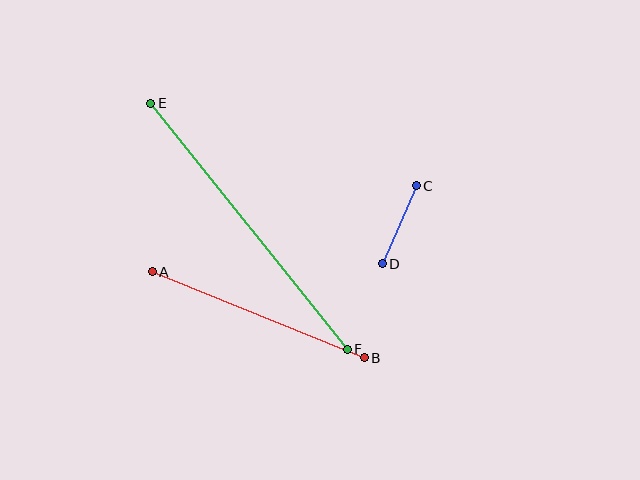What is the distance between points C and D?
The distance is approximately 85 pixels.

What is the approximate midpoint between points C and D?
The midpoint is at approximately (399, 225) pixels.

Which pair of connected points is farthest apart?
Points E and F are farthest apart.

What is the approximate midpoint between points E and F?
The midpoint is at approximately (249, 226) pixels.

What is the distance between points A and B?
The distance is approximately 229 pixels.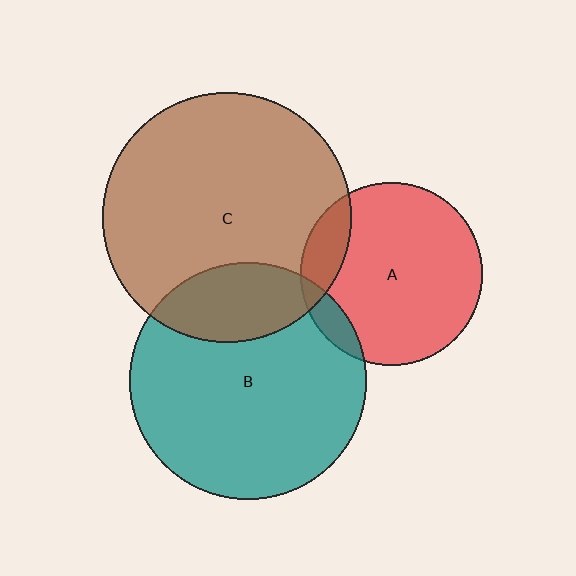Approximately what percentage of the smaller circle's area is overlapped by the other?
Approximately 10%.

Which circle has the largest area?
Circle C (brown).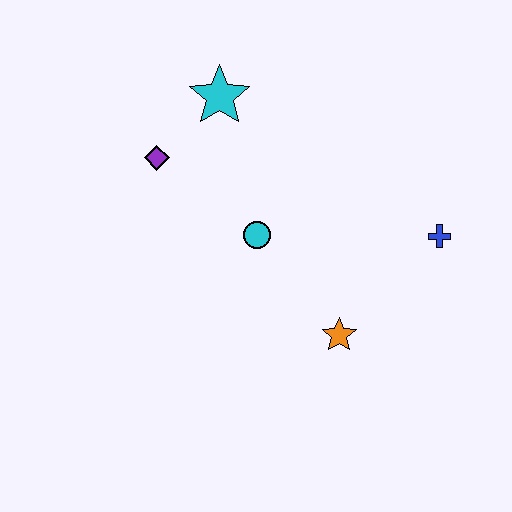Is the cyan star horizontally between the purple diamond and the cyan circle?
Yes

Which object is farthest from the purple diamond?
The blue cross is farthest from the purple diamond.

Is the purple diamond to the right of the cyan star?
No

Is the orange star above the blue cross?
No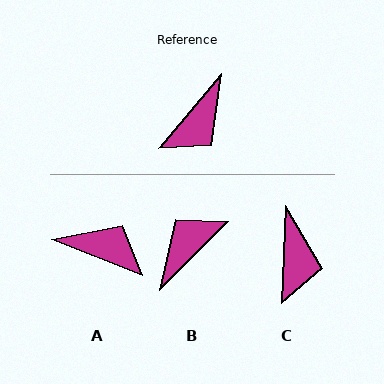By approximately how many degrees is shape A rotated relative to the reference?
Approximately 109 degrees counter-clockwise.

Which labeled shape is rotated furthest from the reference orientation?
B, about 175 degrees away.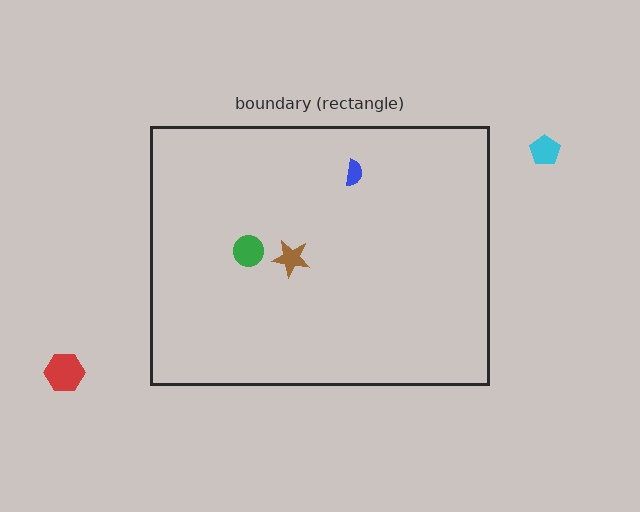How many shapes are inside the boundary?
3 inside, 2 outside.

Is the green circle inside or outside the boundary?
Inside.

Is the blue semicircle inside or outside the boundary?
Inside.